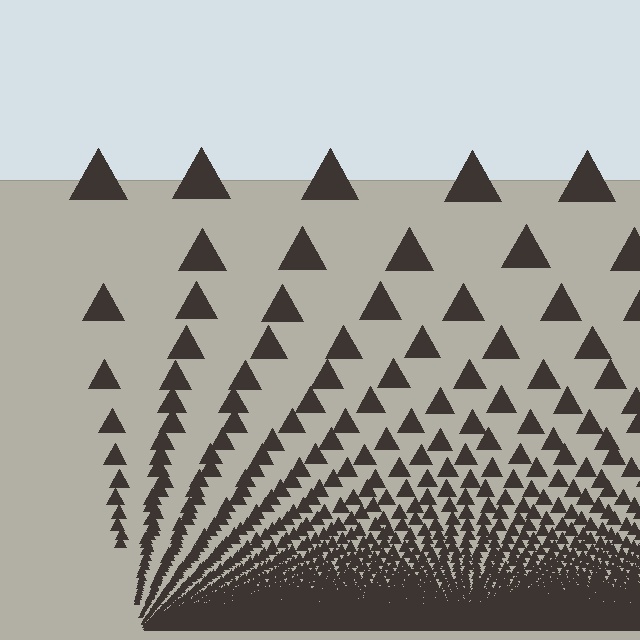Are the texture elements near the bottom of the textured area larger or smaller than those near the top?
Smaller. The gradient is inverted — elements near the bottom are smaller and denser.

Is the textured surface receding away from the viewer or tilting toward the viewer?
The surface appears to tilt toward the viewer. Texture elements get larger and sparser toward the top.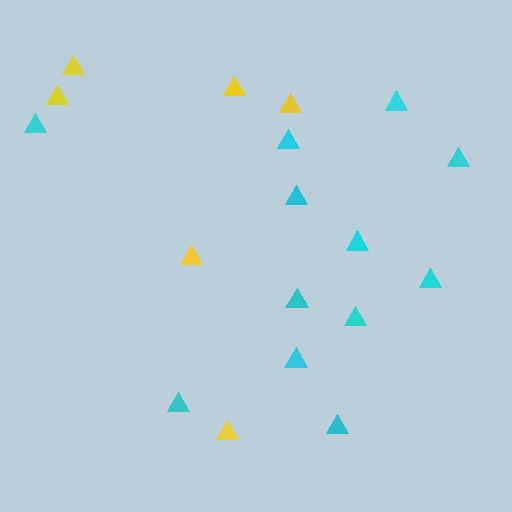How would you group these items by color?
There are 2 groups: one group of cyan triangles (12) and one group of yellow triangles (6).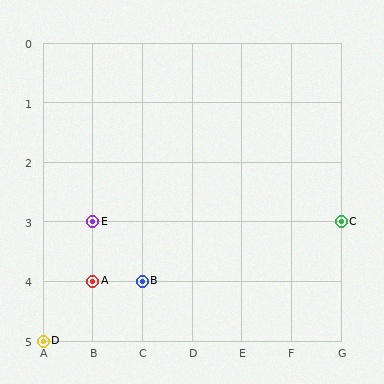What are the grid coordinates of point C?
Point C is at grid coordinates (G, 3).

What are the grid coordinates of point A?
Point A is at grid coordinates (B, 4).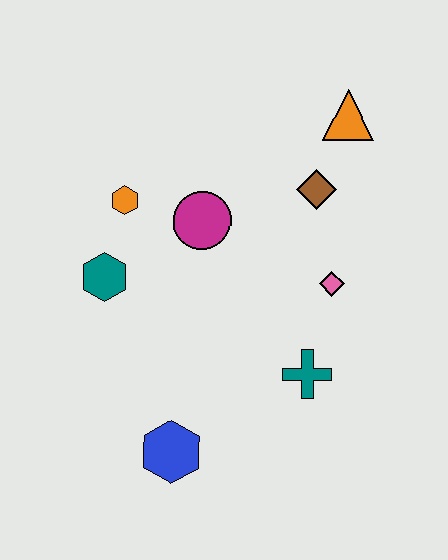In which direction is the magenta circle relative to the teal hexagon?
The magenta circle is to the right of the teal hexagon.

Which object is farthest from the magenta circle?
The blue hexagon is farthest from the magenta circle.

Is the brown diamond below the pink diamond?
No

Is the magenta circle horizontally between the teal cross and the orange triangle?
No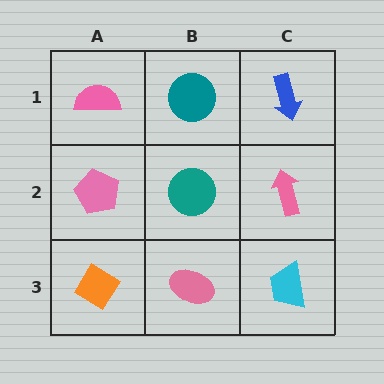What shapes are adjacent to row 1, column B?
A teal circle (row 2, column B), a pink semicircle (row 1, column A), a blue arrow (row 1, column C).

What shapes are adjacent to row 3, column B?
A teal circle (row 2, column B), an orange diamond (row 3, column A), a cyan trapezoid (row 3, column C).